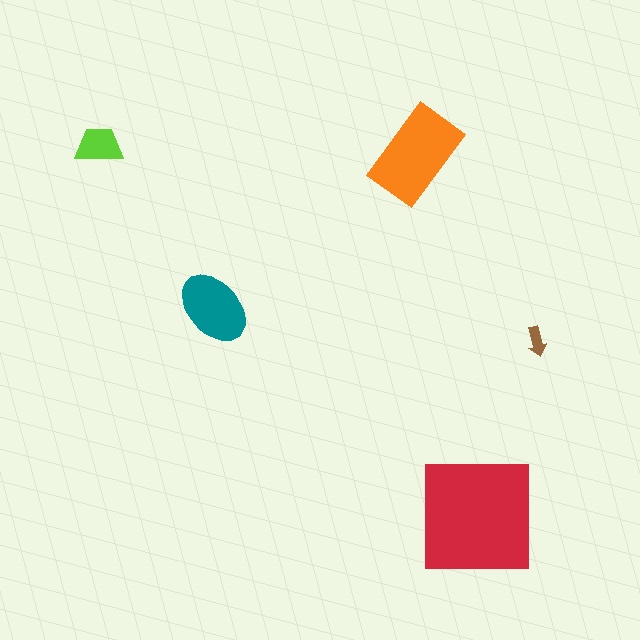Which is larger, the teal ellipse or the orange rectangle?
The orange rectangle.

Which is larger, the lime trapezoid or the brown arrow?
The lime trapezoid.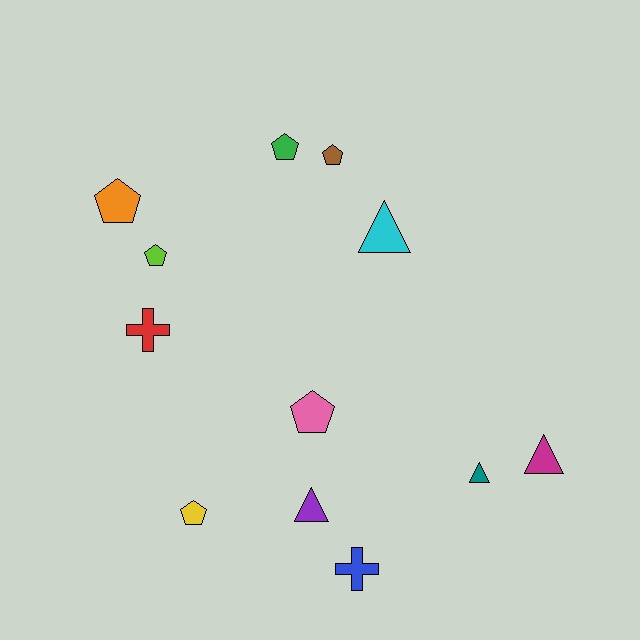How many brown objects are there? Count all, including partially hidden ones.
There is 1 brown object.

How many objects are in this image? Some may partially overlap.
There are 12 objects.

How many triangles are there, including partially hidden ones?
There are 4 triangles.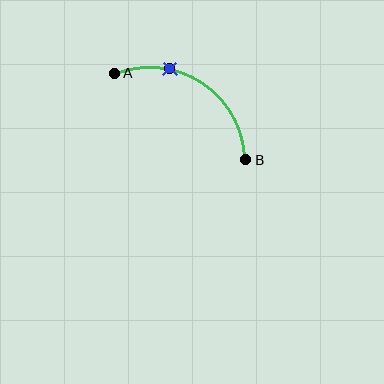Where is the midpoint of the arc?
The arc midpoint is the point on the curve farthest from the straight line joining A and B. It sits above that line.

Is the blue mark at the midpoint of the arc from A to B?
No. The blue mark lies on the arc but is closer to endpoint A. The arc midpoint would be at the point on the curve equidistant along the arc from both A and B.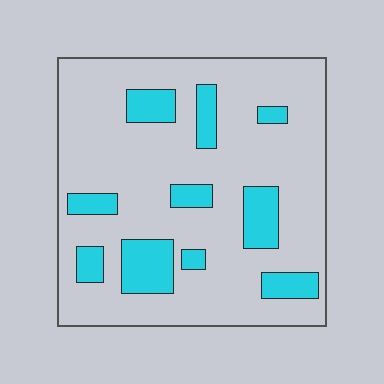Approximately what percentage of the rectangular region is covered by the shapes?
Approximately 20%.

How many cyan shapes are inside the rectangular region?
10.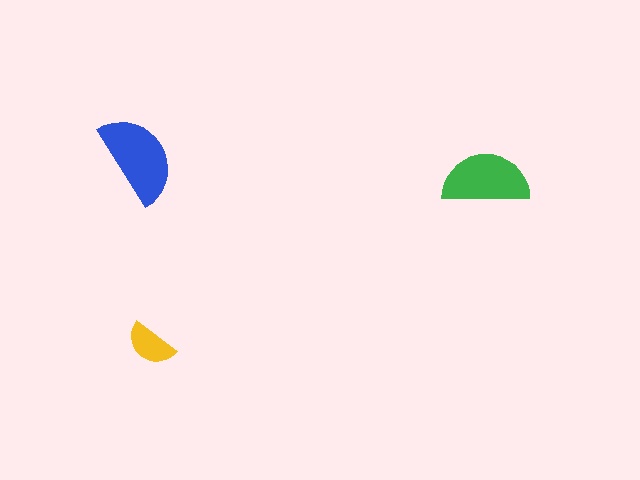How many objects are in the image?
There are 3 objects in the image.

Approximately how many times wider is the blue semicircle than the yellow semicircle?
About 2 times wider.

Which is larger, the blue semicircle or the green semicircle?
The blue one.